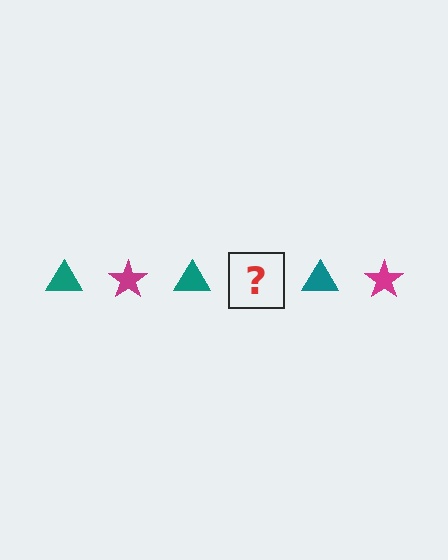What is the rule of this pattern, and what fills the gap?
The rule is that the pattern alternates between teal triangle and magenta star. The gap should be filled with a magenta star.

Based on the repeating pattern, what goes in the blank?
The blank should be a magenta star.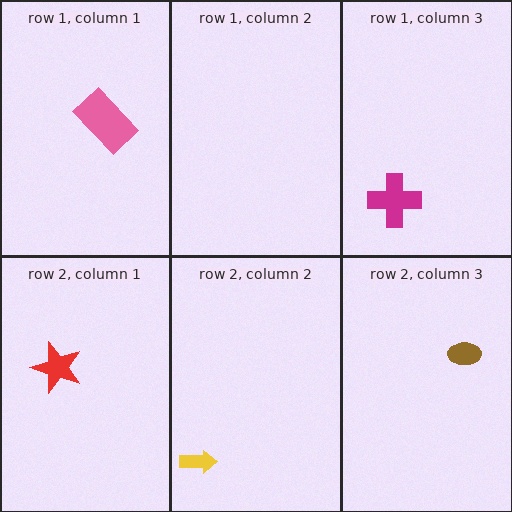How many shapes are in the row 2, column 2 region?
1.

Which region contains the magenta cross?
The row 1, column 3 region.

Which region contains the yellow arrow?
The row 2, column 2 region.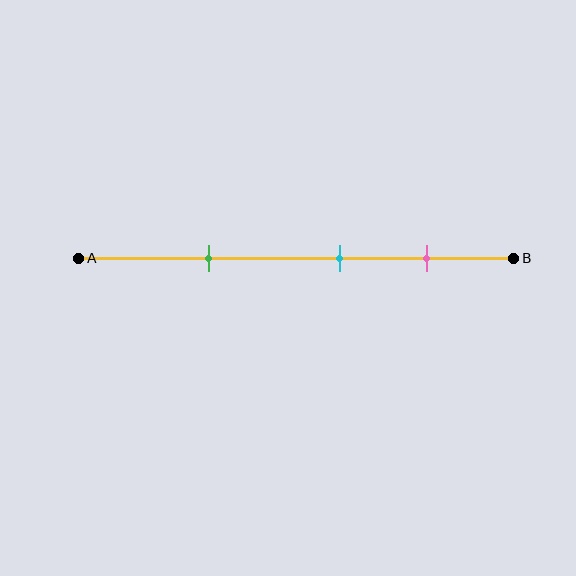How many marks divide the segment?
There are 3 marks dividing the segment.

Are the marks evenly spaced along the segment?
Yes, the marks are approximately evenly spaced.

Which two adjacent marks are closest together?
The cyan and pink marks are the closest adjacent pair.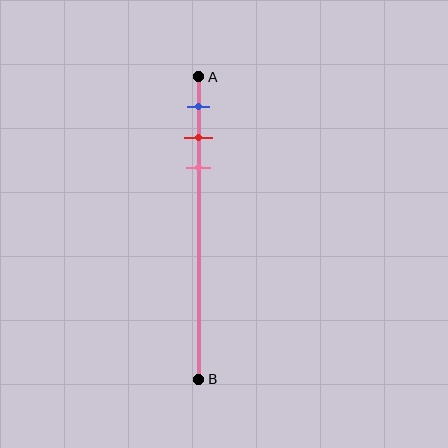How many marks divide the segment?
There are 3 marks dividing the segment.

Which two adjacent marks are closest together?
The red and pink marks are the closest adjacent pair.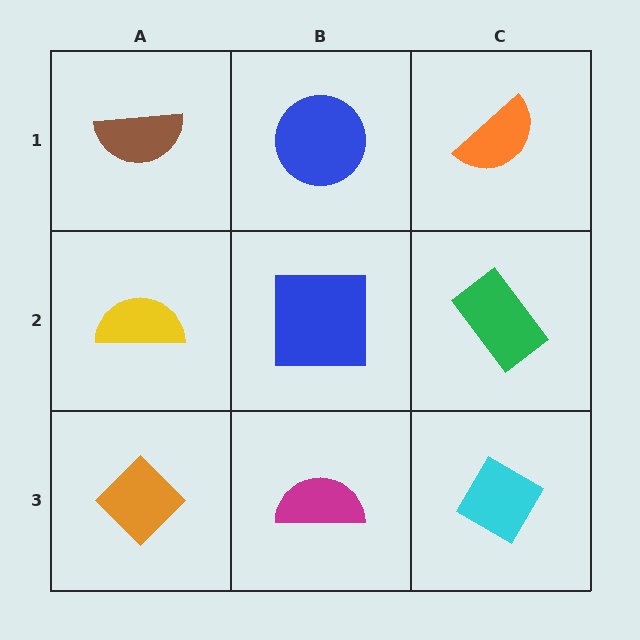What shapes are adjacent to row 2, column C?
An orange semicircle (row 1, column C), a cyan diamond (row 3, column C), a blue square (row 2, column B).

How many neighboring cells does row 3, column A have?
2.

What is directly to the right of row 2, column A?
A blue square.